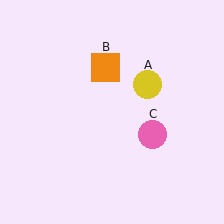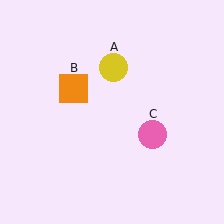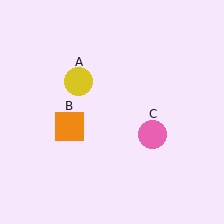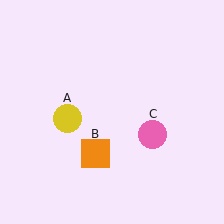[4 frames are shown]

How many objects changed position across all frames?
2 objects changed position: yellow circle (object A), orange square (object B).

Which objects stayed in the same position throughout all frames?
Pink circle (object C) remained stationary.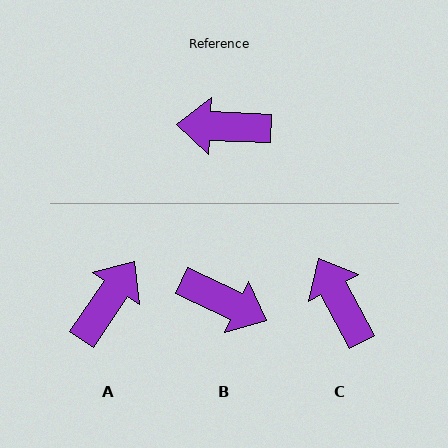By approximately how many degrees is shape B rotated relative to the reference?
Approximately 157 degrees counter-clockwise.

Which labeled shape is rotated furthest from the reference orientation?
B, about 157 degrees away.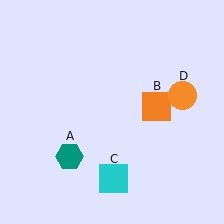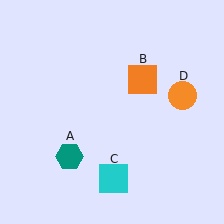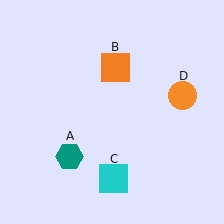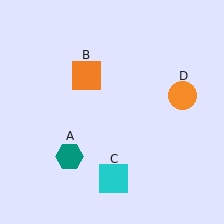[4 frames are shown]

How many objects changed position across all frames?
1 object changed position: orange square (object B).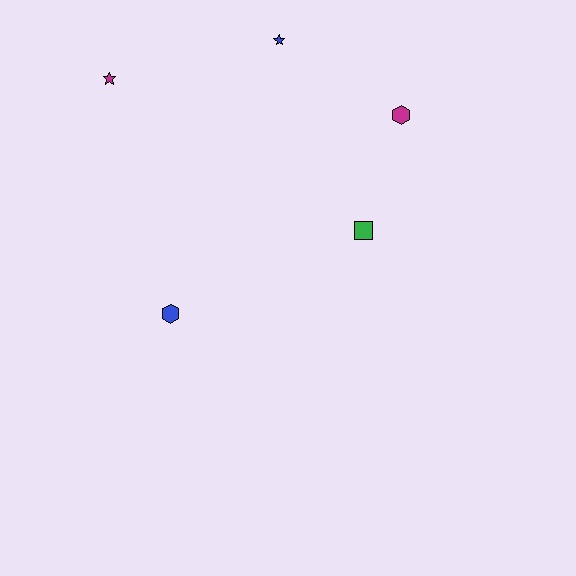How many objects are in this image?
There are 5 objects.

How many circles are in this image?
There are no circles.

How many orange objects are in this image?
There are no orange objects.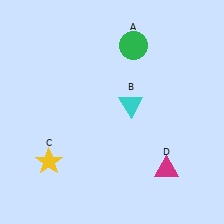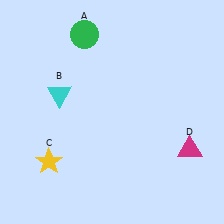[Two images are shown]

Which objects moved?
The objects that moved are: the green circle (A), the cyan triangle (B), the magenta triangle (D).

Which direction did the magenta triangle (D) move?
The magenta triangle (D) moved right.